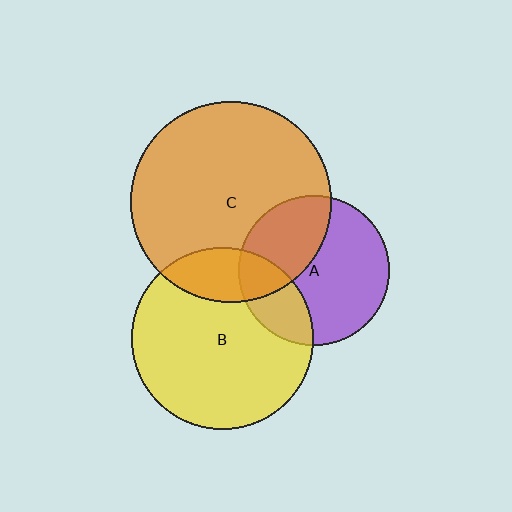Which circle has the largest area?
Circle C (orange).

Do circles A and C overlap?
Yes.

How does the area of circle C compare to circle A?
Approximately 1.8 times.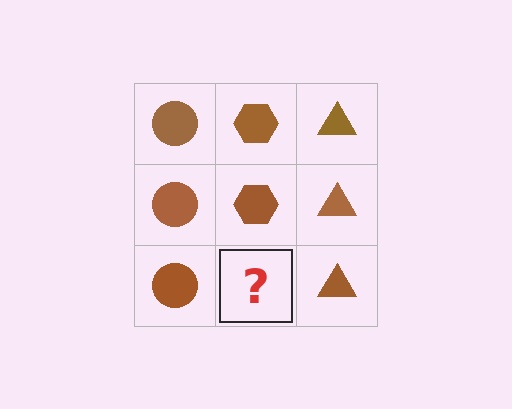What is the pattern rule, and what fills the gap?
The rule is that each column has a consistent shape. The gap should be filled with a brown hexagon.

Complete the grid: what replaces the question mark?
The question mark should be replaced with a brown hexagon.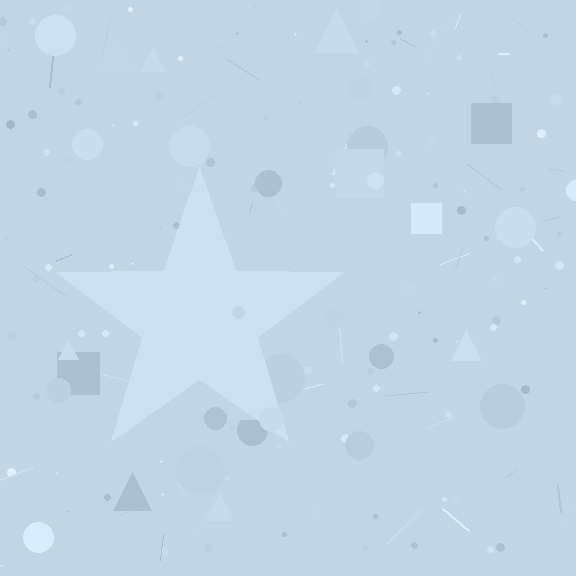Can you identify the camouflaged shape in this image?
The camouflaged shape is a star.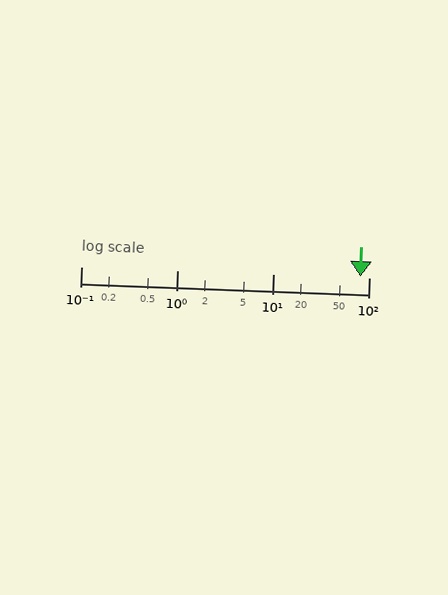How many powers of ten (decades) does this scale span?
The scale spans 3 decades, from 0.1 to 100.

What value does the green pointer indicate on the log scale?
The pointer indicates approximately 81.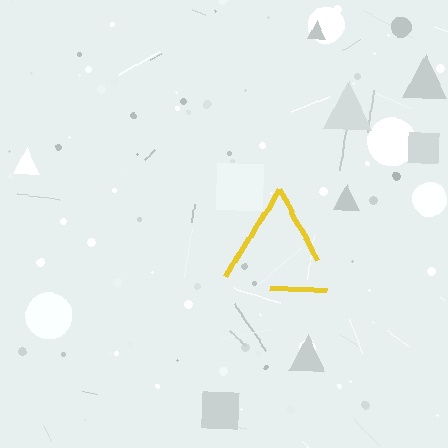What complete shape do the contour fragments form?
The contour fragments form a triangle.